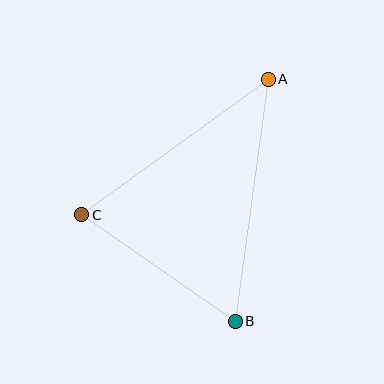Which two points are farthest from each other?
Points A and B are farthest from each other.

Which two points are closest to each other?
Points B and C are closest to each other.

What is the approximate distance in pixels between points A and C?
The distance between A and C is approximately 231 pixels.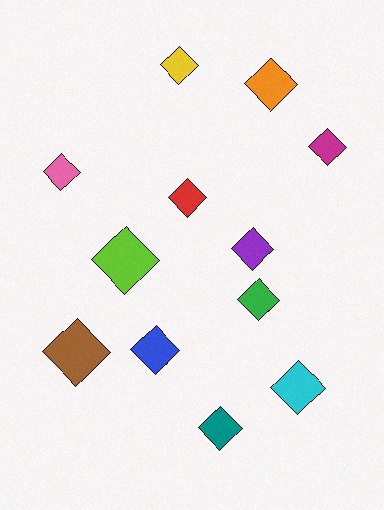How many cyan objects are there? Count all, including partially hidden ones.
There is 1 cyan object.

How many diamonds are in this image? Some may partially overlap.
There are 12 diamonds.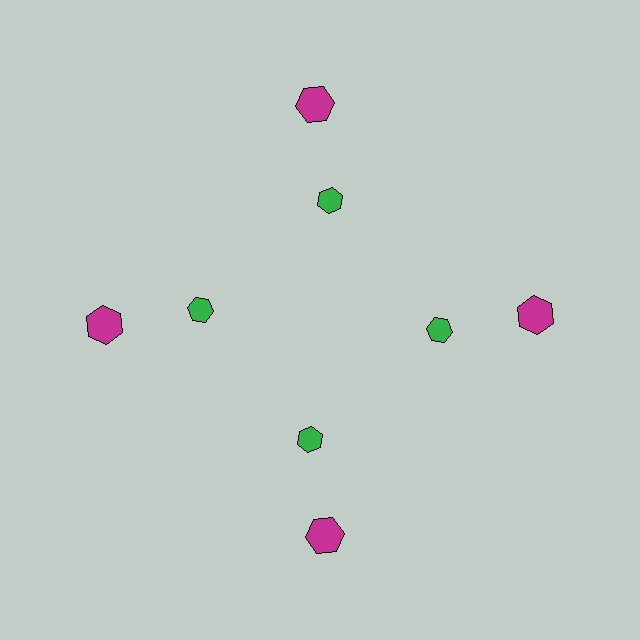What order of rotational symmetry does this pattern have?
This pattern has 4-fold rotational symmetry.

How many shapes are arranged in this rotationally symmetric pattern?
There are 8 shapes, arranged in 4 groups of 2.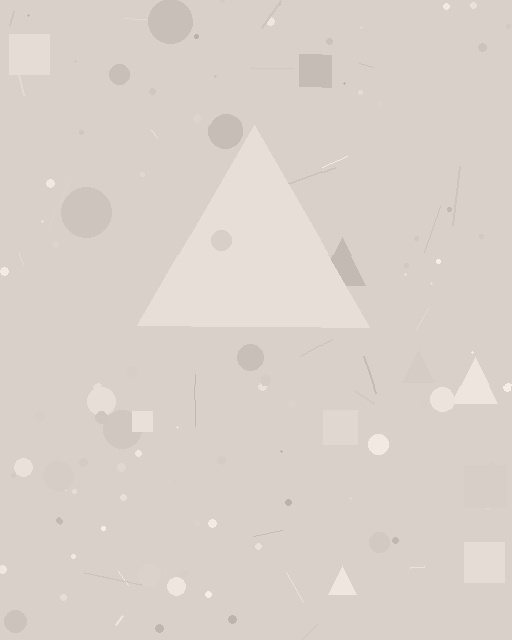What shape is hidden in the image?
A triangle is hidden in the image.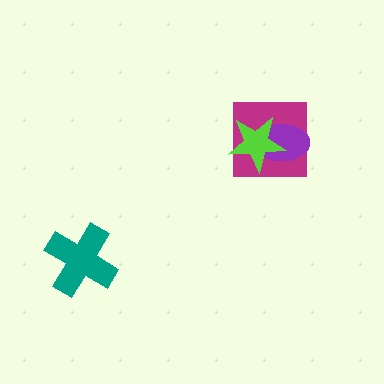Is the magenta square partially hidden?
Yes, it is partially covered by another shape.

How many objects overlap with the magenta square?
2 objects overlap with the magenta square.